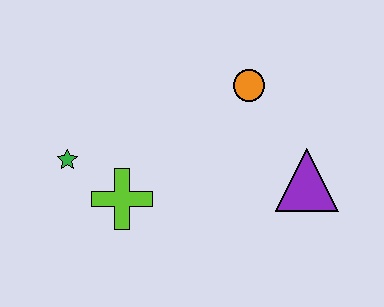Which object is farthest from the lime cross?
The purple triangle is farthest from the lime cross.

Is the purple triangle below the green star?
Yes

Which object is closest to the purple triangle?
The orange circle is closest to the purple triangle.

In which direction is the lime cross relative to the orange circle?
The lime cross is to the left of the orange circle.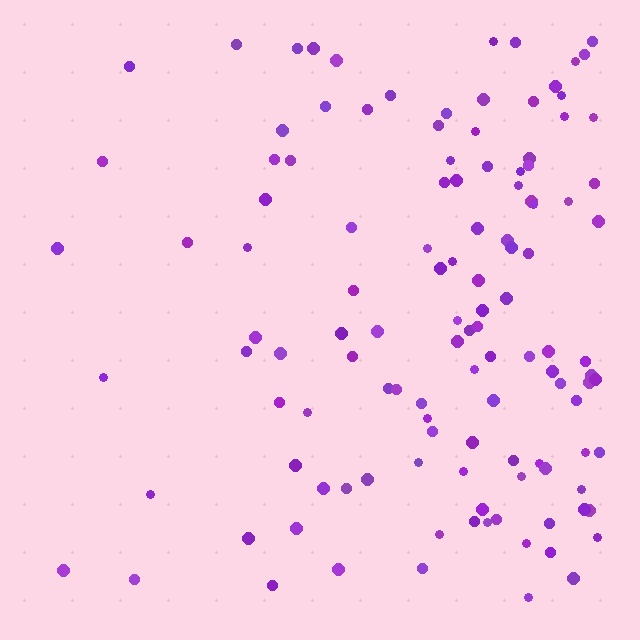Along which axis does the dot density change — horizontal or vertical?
Horizontal.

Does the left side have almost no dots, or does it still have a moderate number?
Still a moderate number, just noticeably fewer than the right.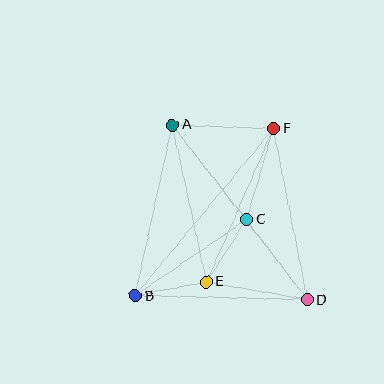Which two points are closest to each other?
Points B and E are closest to each other.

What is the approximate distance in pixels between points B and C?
The distance between B and C is approximately 135 pixels.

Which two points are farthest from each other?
Points A and D are farthest from each other.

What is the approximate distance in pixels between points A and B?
The distance between A and B is approximately 175 pixels.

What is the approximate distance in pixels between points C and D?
The distance between C and D is approximately 101 pixels.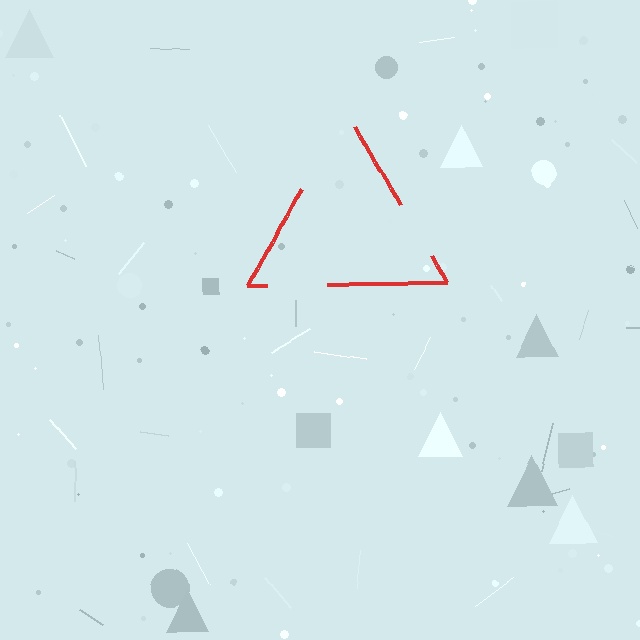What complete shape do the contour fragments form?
The contour fragments form a triangle.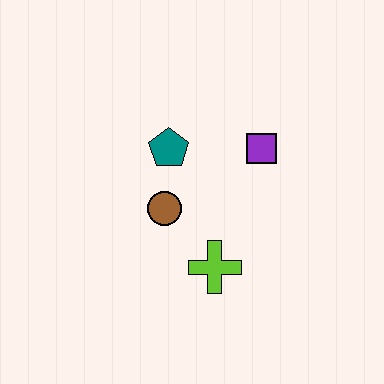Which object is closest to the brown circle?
The teal pentagon is closest to the brown circle.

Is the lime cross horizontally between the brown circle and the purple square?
Yes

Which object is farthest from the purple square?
The lime cross is farthest from the purple square.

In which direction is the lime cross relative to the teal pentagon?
The lime cross is below the teal pentagon.